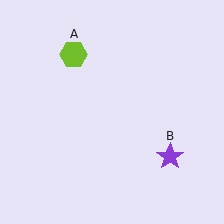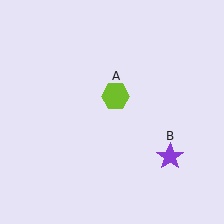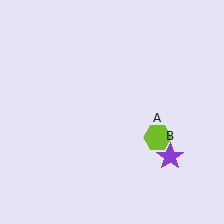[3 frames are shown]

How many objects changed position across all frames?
1 object changed position: lime hexagon (object A).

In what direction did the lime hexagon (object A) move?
The lime hexagon (object A) moved down and to the right.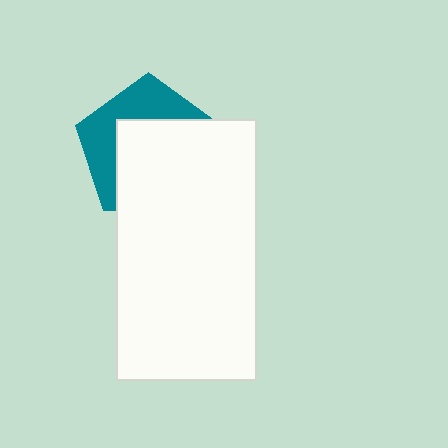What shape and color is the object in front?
The object in front is a white rectangle.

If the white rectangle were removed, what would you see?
You would see the complete teal pentagon.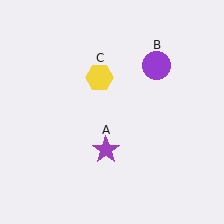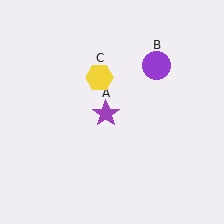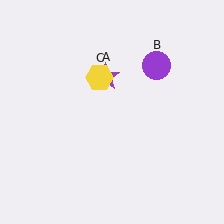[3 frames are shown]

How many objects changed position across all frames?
1 object changed position: purple star (object A).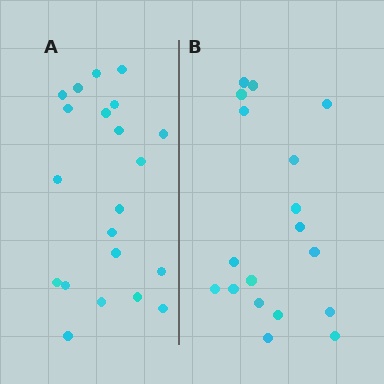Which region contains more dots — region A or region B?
Region A (the left region) has more dots.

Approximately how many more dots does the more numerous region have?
Region A has just a few more — roughly 2 or 3 more dots than region B.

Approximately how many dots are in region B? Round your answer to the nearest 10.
About 20 dots. (The exact count is 18, which rounds to 20.)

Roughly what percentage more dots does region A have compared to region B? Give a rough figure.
About 15% more.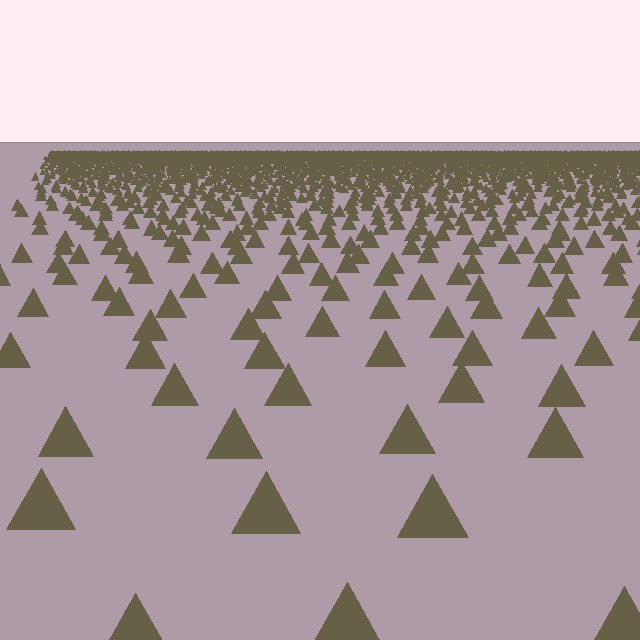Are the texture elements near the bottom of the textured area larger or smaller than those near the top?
Larger. Near the bottom, elements are closer to the viewer and appear at a bigger on-screen size.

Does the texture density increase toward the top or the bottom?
Density increases toward the top.